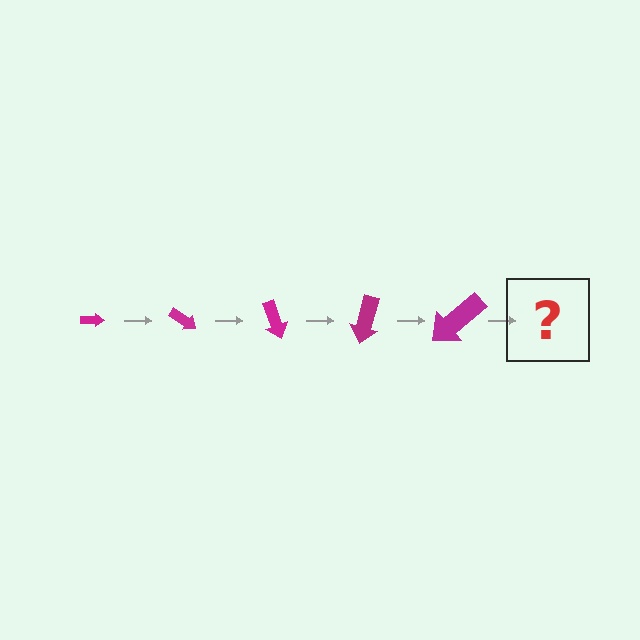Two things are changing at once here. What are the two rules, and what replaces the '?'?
The two rules are that the arrow grows larger each step and it rotates 35 degrees each step. The '?' should be an arrow, larger than the previous one and rotated 175 degrees from the start.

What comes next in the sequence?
The next element should be an arrow, larger than the previous one and rotated 175 degrees from the start.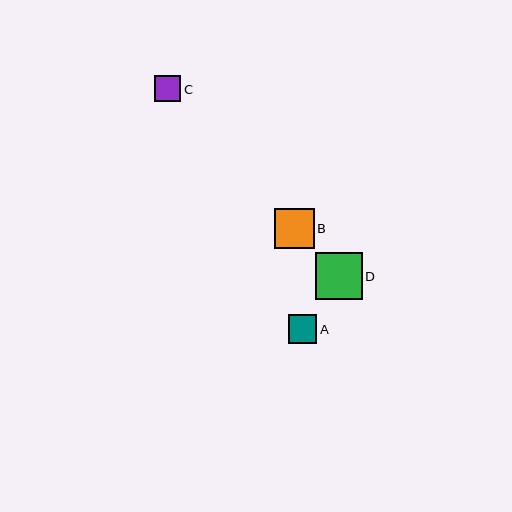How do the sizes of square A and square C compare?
Square A and square C are approximately the same size.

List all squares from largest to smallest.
From largest to smallest: D, B, A, C.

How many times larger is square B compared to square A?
Square B is approximately 1.4 times the size of square A.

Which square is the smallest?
Square C is the smallest with a size of approximately 26 pixels.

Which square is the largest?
Square D is the largest with a size of approximately 46 pixels.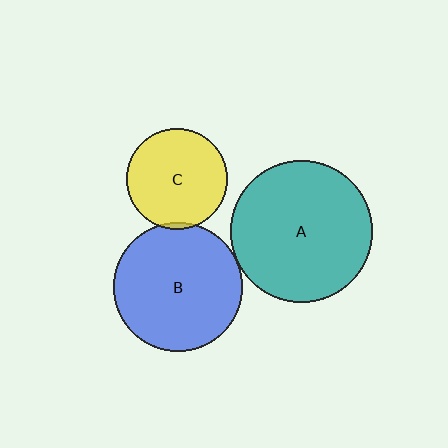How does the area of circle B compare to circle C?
Approximately 1.6 times.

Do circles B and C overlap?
Yes.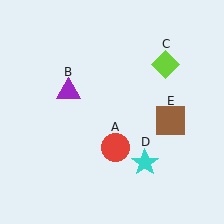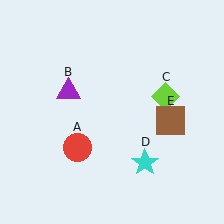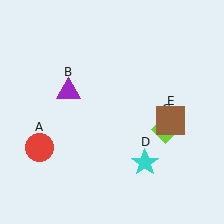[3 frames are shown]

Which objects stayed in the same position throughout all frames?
Purple triangle (object B) and cyan star (object D) and brown square (object E) remained stationary.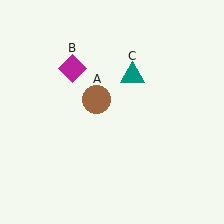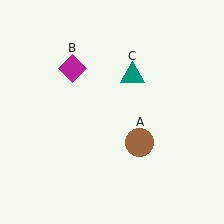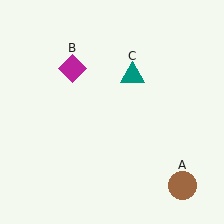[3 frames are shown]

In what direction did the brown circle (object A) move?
The brown circle (object A) moved down and to the right.